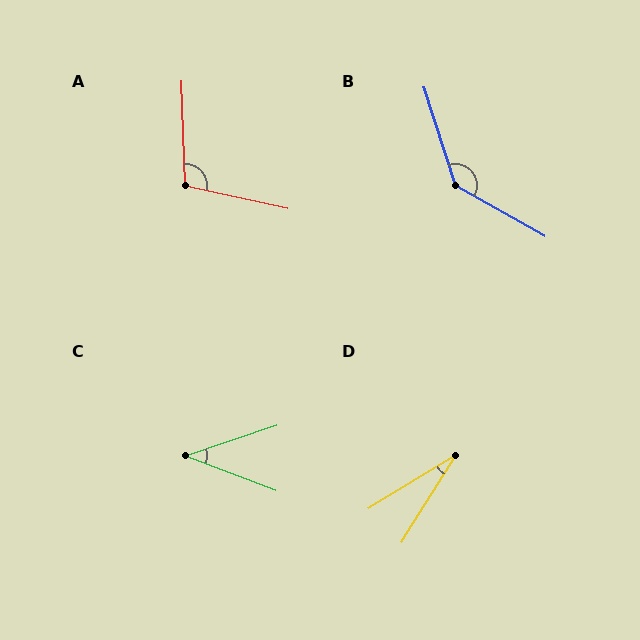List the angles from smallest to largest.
D (27°), C (39°), A (104°), B (137°).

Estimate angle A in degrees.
Approximately 104 degrees.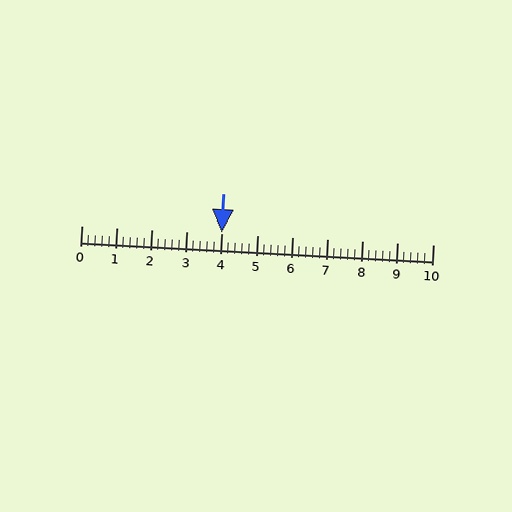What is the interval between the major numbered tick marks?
The major tick marks are spaced 1 units apart.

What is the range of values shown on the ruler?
The ruler shows values from 0 to 10.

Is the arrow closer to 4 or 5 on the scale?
The arrow is closer to 4.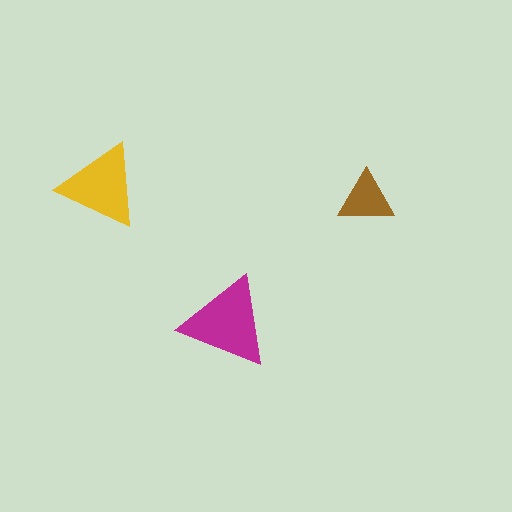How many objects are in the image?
There are 3 objects in the image.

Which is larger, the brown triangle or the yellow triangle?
The yellow one.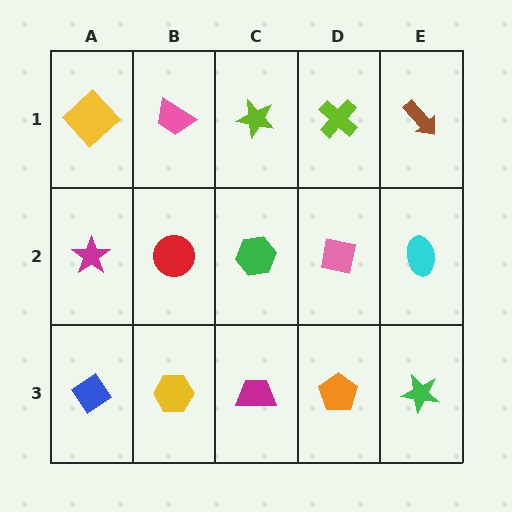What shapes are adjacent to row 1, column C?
A green hexagon (row 2, column C), a pink trapezoid (row 1, column B), a lime cross (row 1, column D).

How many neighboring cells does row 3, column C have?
3.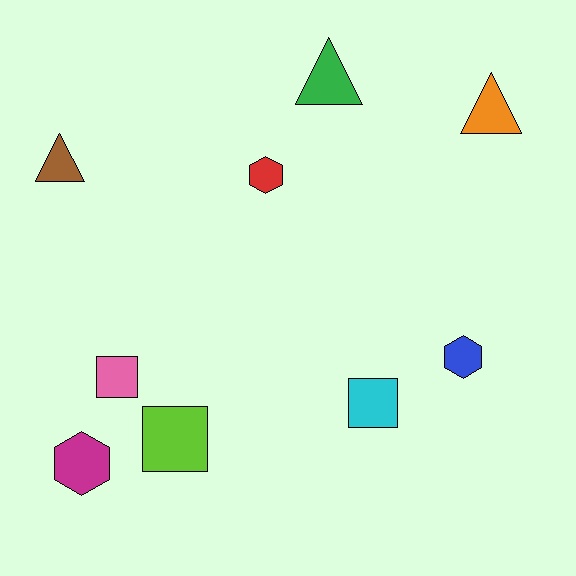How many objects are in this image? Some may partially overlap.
There are 9 objects.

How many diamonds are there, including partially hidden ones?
There are no diamonds.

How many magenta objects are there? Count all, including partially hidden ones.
There is 1 magenta object.